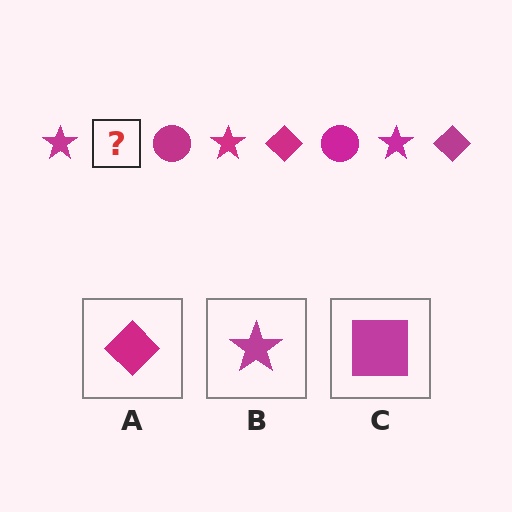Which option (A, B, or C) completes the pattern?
A.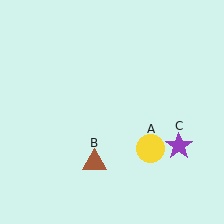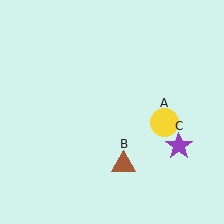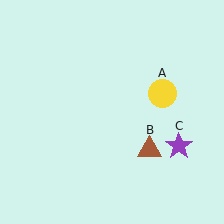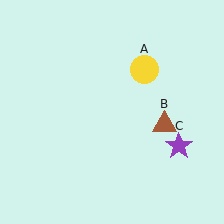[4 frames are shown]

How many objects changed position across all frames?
2 objects changed position: yellow circle (object A), brown triangle (object B).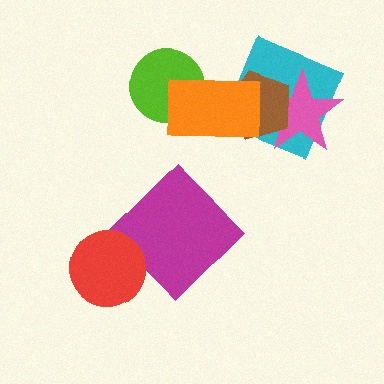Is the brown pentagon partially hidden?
Yes, it is partially covered by another shape.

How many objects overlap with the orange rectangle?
3 objects overlap with the orange rectangle.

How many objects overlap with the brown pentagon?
3 objects overlap with the brown pentagon.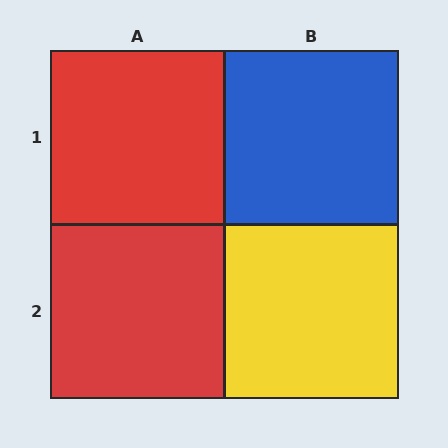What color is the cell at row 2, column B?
Yellow.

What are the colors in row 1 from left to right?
Red, blue.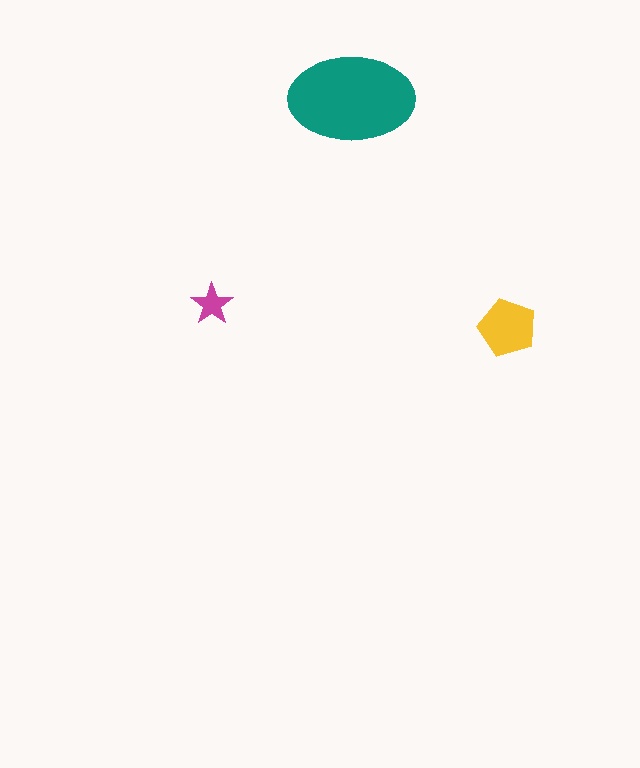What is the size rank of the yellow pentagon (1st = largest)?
2nd.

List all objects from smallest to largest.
The magenta star, the yellow pentagon, the teal ellipse.